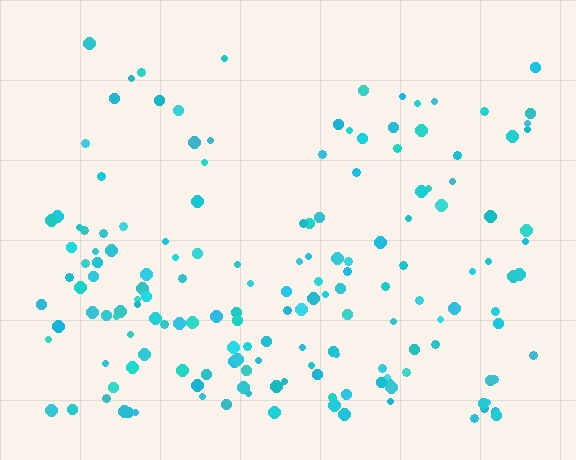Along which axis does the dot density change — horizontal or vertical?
Vertical.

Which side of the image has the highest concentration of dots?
The bottom.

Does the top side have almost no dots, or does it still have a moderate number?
Still a moderate number, just noticeably fewer than the bottom.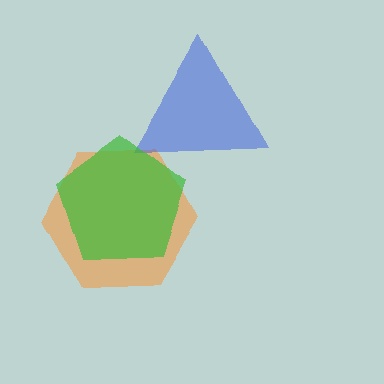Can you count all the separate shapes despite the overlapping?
Yes, there are 3 separate shapes.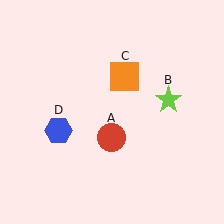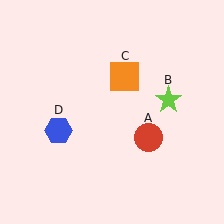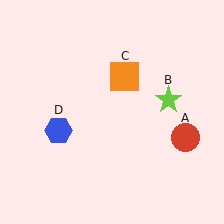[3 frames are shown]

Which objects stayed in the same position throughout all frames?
Lime star (object B) and orange square (object C) and blue hexagon (object D) remained stationary.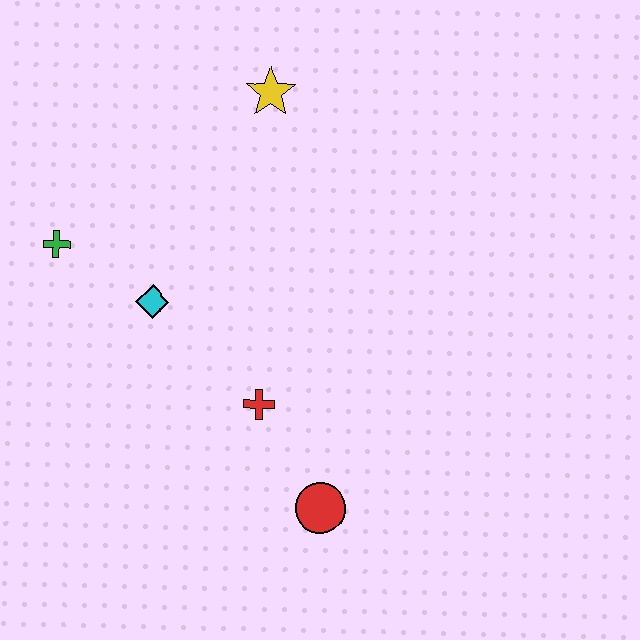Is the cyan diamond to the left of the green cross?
No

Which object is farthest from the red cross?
The yellow star is farthest from the red cross.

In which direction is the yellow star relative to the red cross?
The yellow star is above the red cross.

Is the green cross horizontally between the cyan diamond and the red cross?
No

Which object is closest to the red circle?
The red cross is closest to the red circle.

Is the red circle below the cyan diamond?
Yes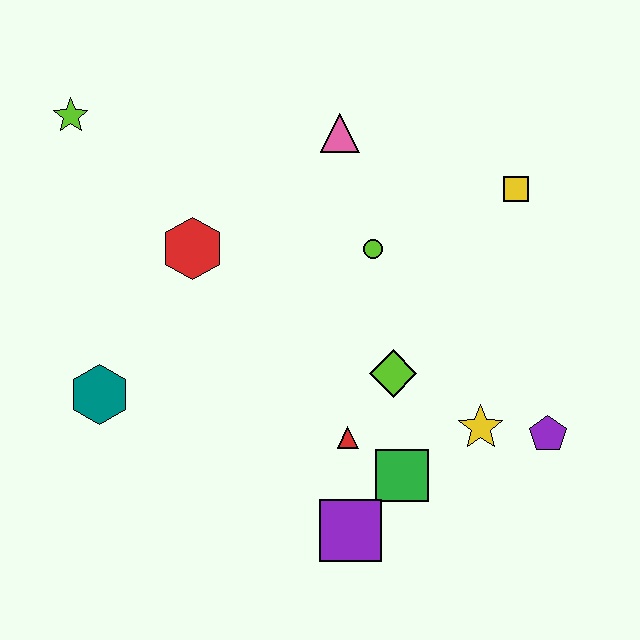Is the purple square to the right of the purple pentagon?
No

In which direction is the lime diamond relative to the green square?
The lime diamond is above the green square.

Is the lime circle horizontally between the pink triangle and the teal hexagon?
No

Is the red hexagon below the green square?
No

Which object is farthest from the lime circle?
The lime star is farthest from the lime circle.